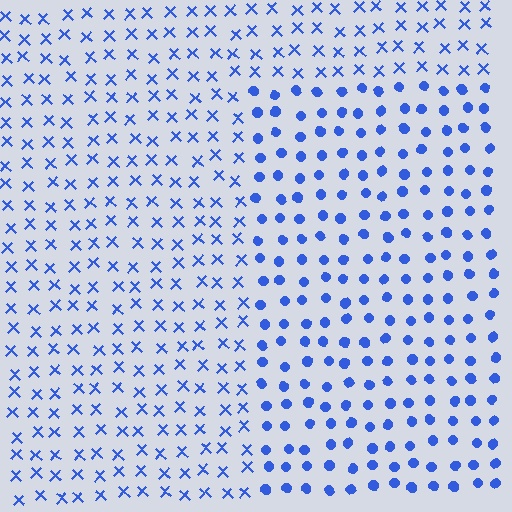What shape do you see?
I see a rectangle.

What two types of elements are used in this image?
The image uses circles inside the rectangle region and X marks outside it.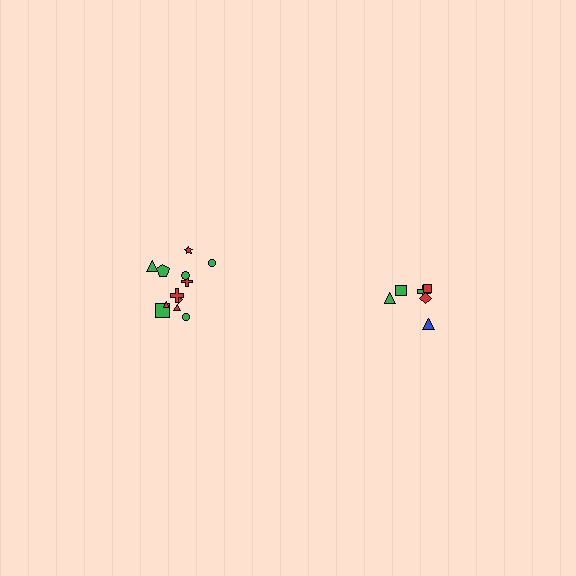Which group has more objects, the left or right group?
The left group.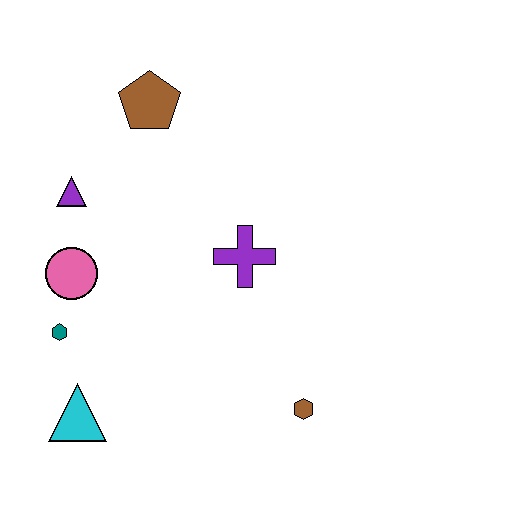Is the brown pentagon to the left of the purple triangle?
No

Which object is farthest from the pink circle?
The brown hexagon is farthest from the pink circle.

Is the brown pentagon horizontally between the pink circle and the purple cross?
Yes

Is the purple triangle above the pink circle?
Yes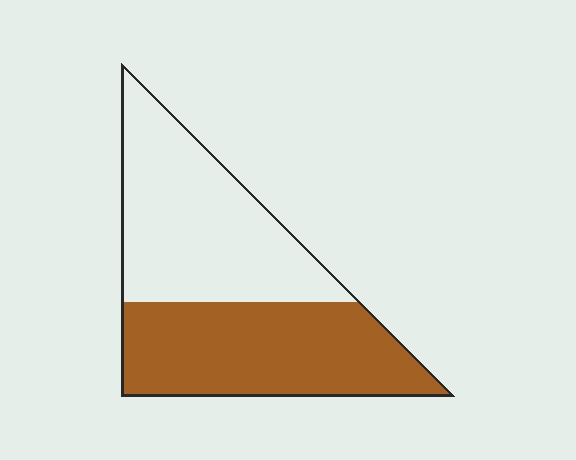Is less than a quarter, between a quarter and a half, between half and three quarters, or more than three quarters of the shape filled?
Between a quarter and a half.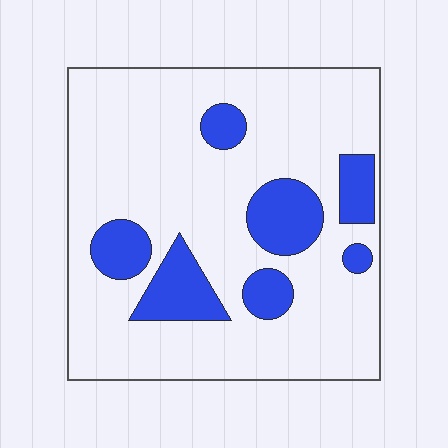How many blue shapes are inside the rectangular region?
7.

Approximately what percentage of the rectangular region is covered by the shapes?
Approximately 20%.